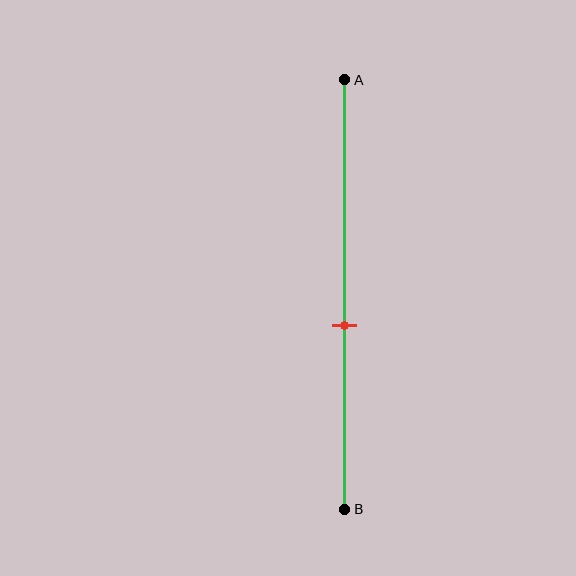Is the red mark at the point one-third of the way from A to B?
No, the mark is at about 55% from A, not at the 33% one-third point.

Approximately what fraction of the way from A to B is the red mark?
The red mark is approximately 55% of the way from A to B.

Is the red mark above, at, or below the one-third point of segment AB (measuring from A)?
The red mark is below the one-third point of segment AB.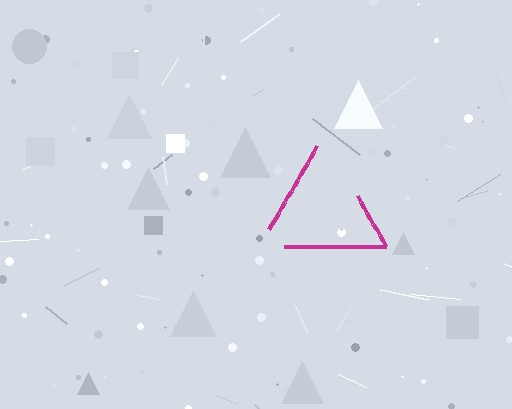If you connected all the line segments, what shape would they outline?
They would outline a triangle.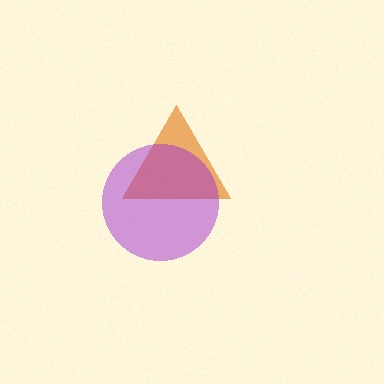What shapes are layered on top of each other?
The layered shapes are: an orange triangle, a purple circle.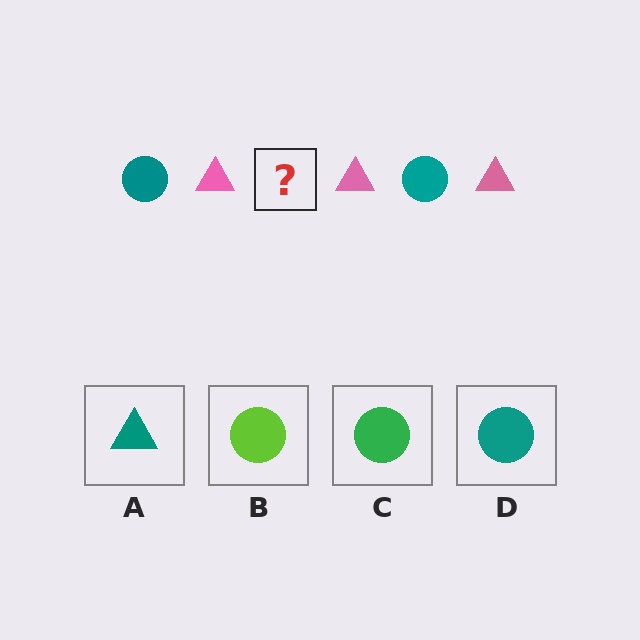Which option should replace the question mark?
Option D.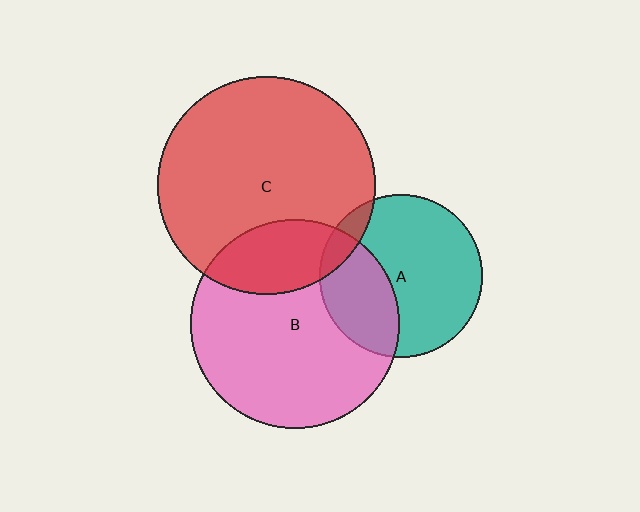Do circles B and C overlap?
Yes.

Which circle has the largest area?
Circle C (red).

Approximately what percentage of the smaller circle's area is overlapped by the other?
Approximately 25%.